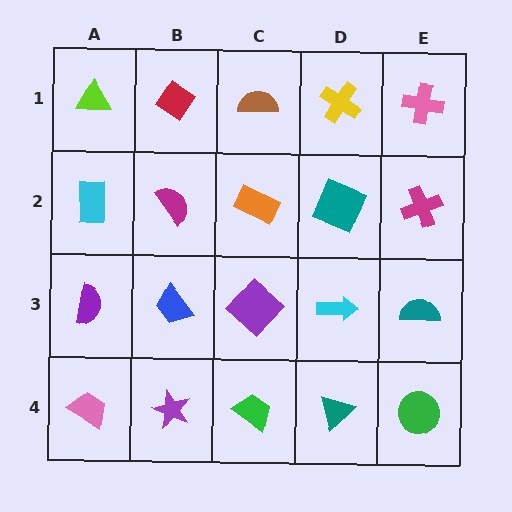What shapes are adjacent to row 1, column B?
A magenta semicircle (row 2, column B), a lime triangle (row 1, column A), a brown semicircle (row 1, column C).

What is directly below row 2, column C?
A purple diamond.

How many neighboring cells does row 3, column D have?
4.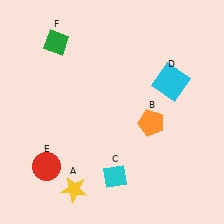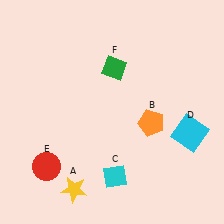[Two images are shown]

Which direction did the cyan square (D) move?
The cyan square (D) moved down.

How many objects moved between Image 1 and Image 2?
2 objects moved between the two images.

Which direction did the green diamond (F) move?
The green diamond (F) moved right.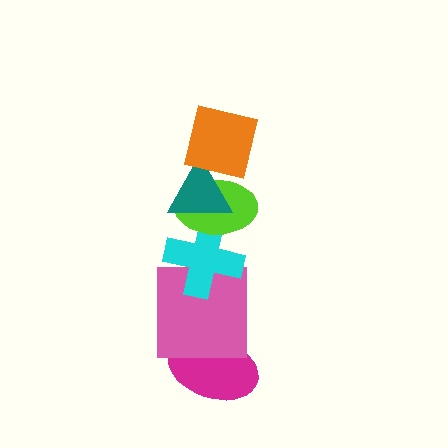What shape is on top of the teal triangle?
The orange square is on top of the teal triangle.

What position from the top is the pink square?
The pink square is 5th from the top.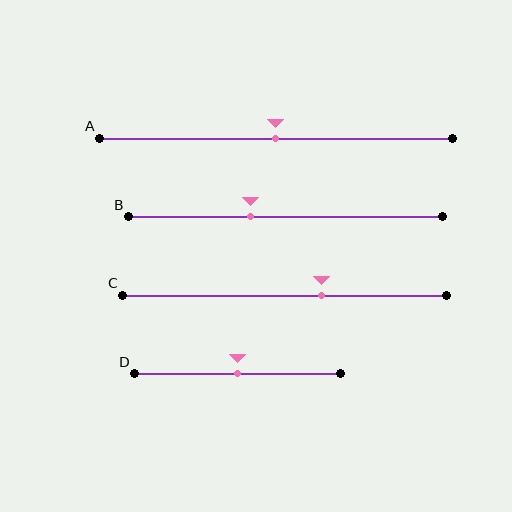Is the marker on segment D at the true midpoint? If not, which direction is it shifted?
Yes, the marker on segment D is at the true midpoint.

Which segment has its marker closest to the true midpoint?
Segment A has its marker closest to the true midpoint.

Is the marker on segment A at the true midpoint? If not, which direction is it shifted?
Yes, the marker on segment A is at the true midpoint.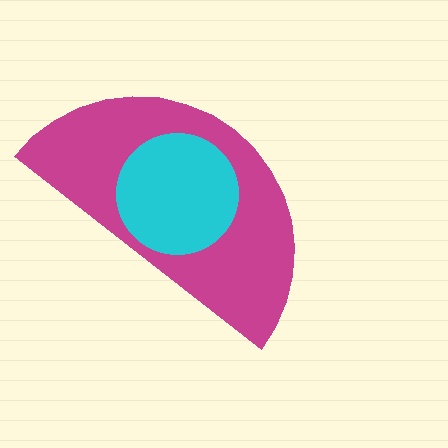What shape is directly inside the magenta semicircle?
The cyan circle.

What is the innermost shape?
The cyan circle.